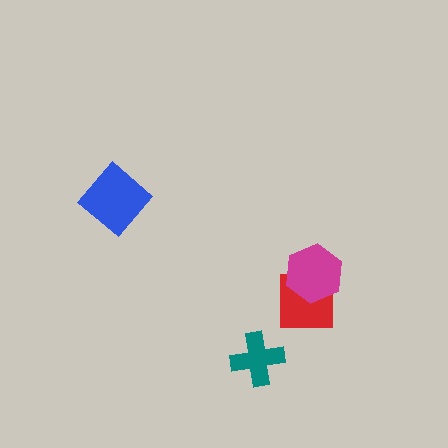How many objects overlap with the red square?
1 object overlaps with the red square.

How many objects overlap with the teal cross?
0 objects overlap with the teal cross.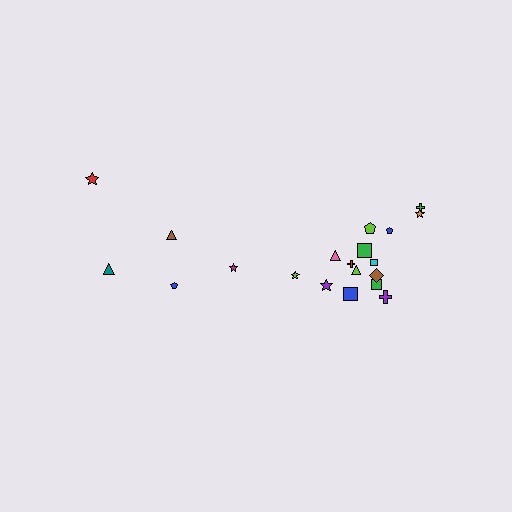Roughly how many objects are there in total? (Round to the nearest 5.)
Roughly 20 objects in total.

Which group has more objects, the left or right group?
The right group.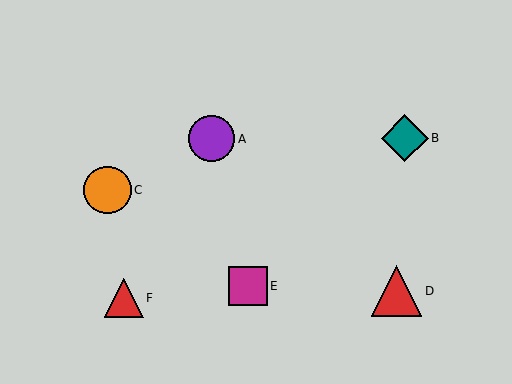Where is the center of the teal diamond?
The center of the teal diamond is at (405, 138).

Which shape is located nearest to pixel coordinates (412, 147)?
The teal diamond (labeled B) at (405, 138) is nearest to that location.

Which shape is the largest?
The red triangle (labeled D) is the largest.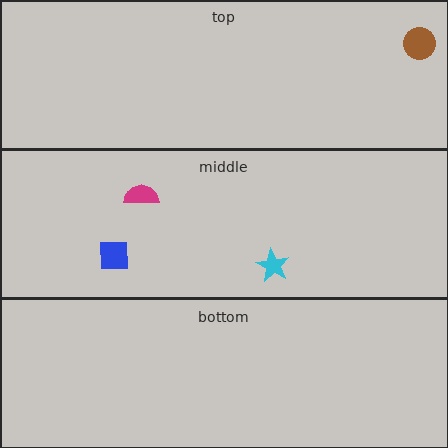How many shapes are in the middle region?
3.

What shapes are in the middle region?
The blue square, the magenta semicircle, the cyan star.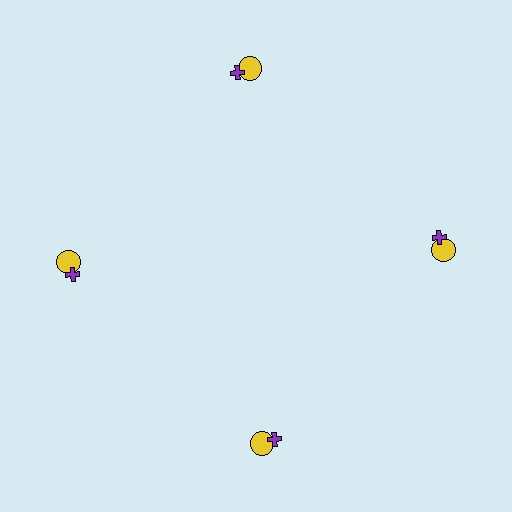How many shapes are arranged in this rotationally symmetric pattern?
There are 8 shapes, arranged in 4 groups of 2.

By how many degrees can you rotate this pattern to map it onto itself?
The pattern maps onto itself every 90 degrees of rotation.